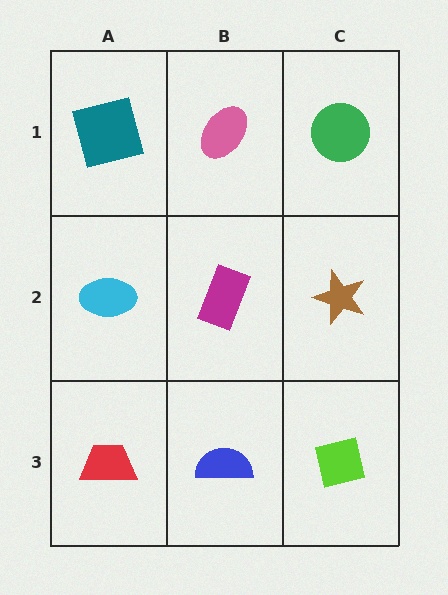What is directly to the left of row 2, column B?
A cyan ellipse.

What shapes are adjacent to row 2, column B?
A pink ellipse (row 1, column B), a blue semicircle (row 3, column B), a cyan ellipse (row 2, column A), a brown star (row 2, column C).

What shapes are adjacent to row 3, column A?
A cyan ellipse (row 2, column A), a blue semicircle (row 3, column B).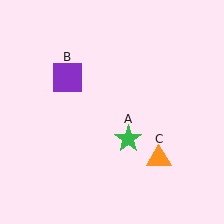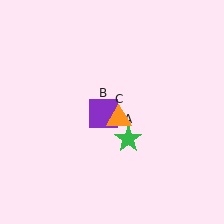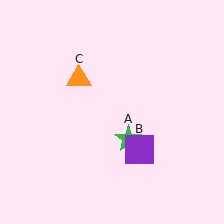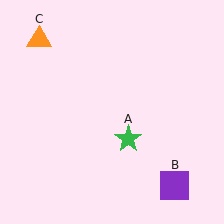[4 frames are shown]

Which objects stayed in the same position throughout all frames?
Green star (object A) remained stationary.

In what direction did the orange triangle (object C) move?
The orange triangle (object C) moved up and to the left.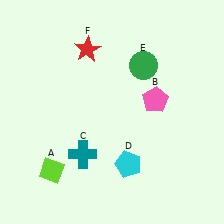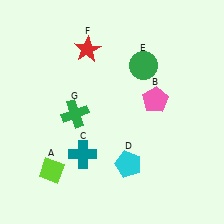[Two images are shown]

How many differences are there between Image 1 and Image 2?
There is 1 difference between the two images.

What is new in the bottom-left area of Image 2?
A green cross (G) was added in the bottom-left area of Image 2.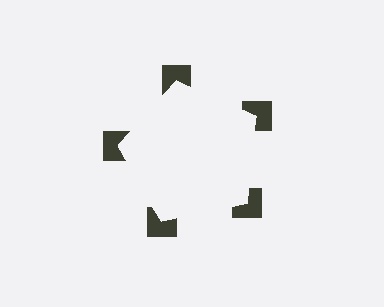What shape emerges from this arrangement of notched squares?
An illusory pentagon — its edges are inferred from the aligned wedge cuts in the notched squares, not physically drawn.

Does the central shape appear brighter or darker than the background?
It typically appears slightly brighter than the background, even though no actual brightness change is drawn.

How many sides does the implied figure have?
5 sides.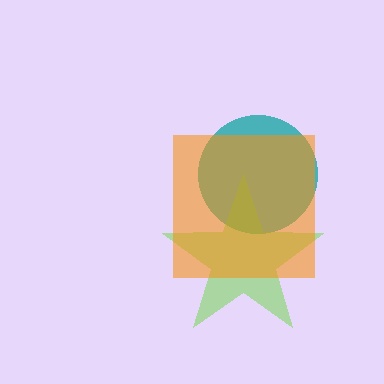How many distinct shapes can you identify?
There are 3 distinct shapes: a teal circle, a lime star, an orange square.